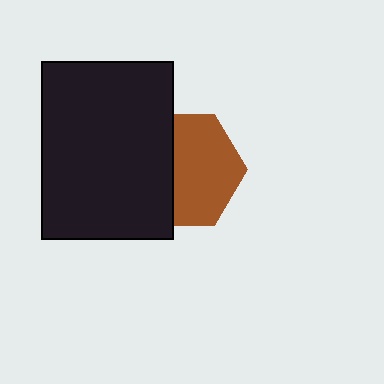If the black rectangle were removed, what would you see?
You would see the complete brown hexagon.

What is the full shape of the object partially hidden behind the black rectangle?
The partially hidden object is a brown hexagon.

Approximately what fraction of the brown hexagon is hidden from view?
Roughly 40% of the brown hexagon is hidden behind the black rectangle.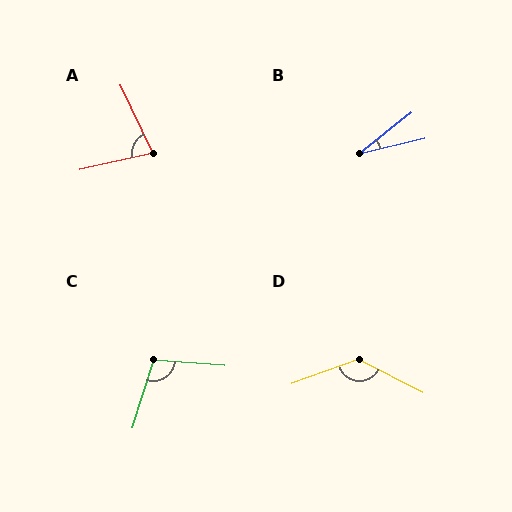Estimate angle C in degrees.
Approximately 104 degrees.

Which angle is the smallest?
B, at approximately 25 degrees.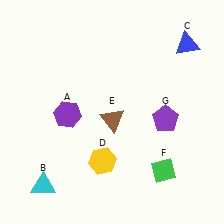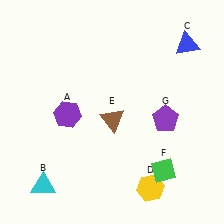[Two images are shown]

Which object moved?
The yellow hexagon (D) moved right.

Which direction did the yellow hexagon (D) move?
The yellow hexagon (D) moved right.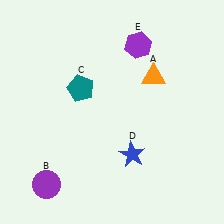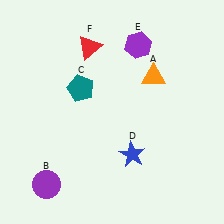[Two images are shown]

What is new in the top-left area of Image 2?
A red triangle (F) was added in the top-left area of Image 2.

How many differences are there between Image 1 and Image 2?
There is 1 difference between the two images.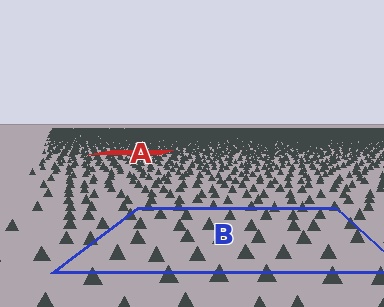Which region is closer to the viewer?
Region B is closer. The texture elements there are larger and more spread out.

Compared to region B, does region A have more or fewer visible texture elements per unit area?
Region A has more texture elements per unit area — they are packed more densely because it is farther away.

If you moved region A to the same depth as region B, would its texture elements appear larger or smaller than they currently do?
They would appear larger. At a closer depth, the same texture elements are projected at a bigger on-screen size.